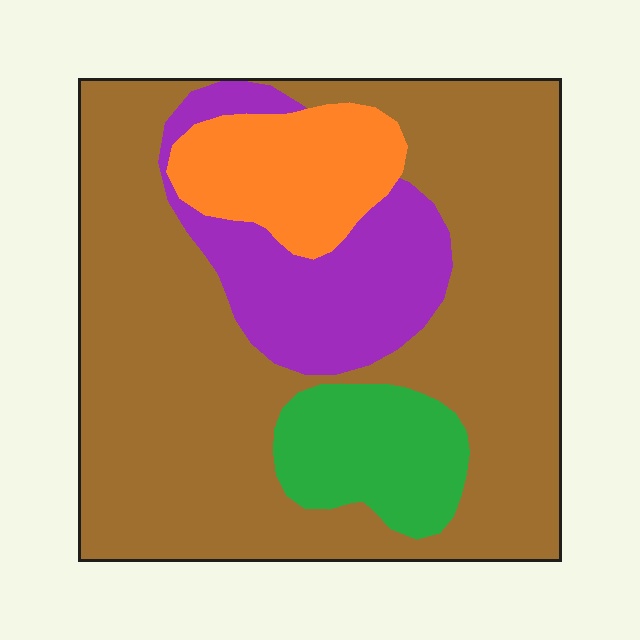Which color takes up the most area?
Brown, at roughly 65%.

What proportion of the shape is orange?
Orange takes up about one tenth (1/10) of the shape.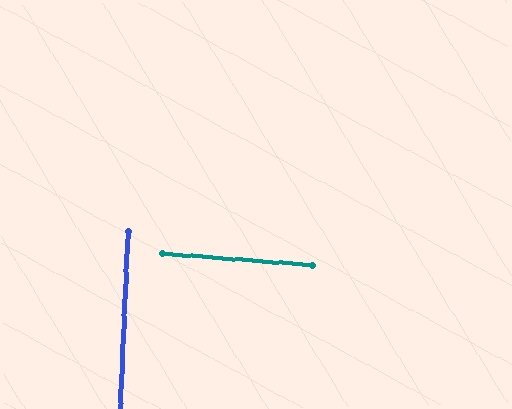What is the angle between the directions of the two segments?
Approximately 88 degrees.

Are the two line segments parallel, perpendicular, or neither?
Perpendicular — they meet at approximately 88°.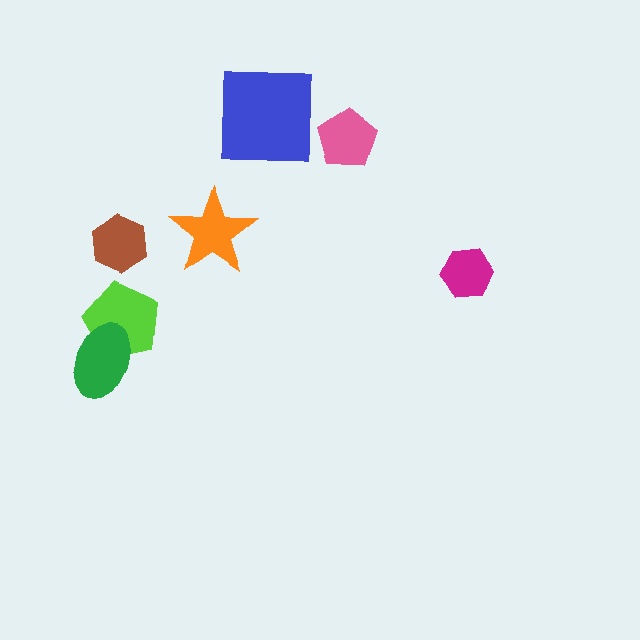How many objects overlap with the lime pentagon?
1 object overlaps with the lime pentagon.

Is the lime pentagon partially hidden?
Yes, it is partially covered by another shape.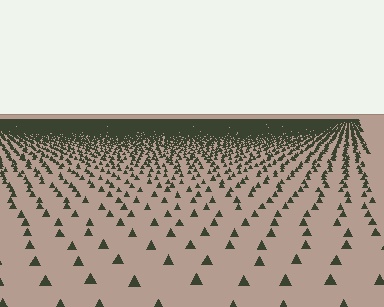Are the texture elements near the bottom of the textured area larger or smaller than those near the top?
Larger. Near the bottom, elements are closer to the viewer and appear at a bigger on-screen size.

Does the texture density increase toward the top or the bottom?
Density increases toward the top.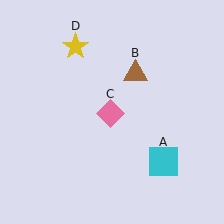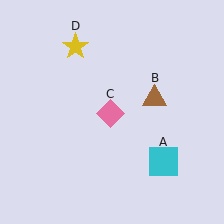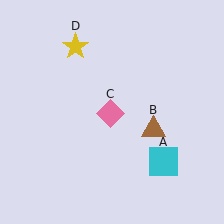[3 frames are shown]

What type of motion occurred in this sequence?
The brown triangle (object B) rotated clockwise around the center of the scene.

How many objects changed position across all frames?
1 object changed position: brown triangle (object B).